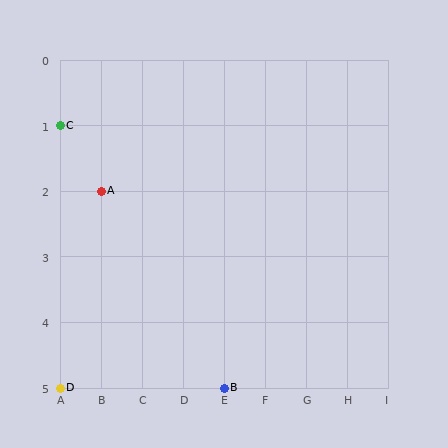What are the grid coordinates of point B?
Point B is at grid coordinates (E, 5).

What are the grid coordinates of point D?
Point D is at grid coordinates (A, 5).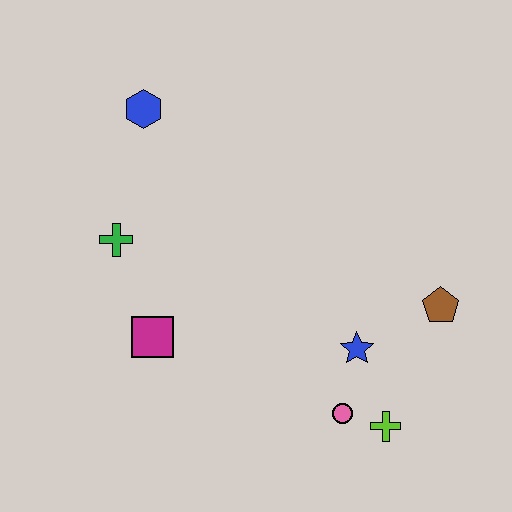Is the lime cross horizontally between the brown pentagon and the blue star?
Yes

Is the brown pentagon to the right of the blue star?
Yes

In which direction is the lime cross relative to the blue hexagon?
The lime cross is below the blue hexagon.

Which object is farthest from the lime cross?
The blue hexagon is farthest from the lime cross.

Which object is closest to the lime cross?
The pink circle is closest to the lime cross.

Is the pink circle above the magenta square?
No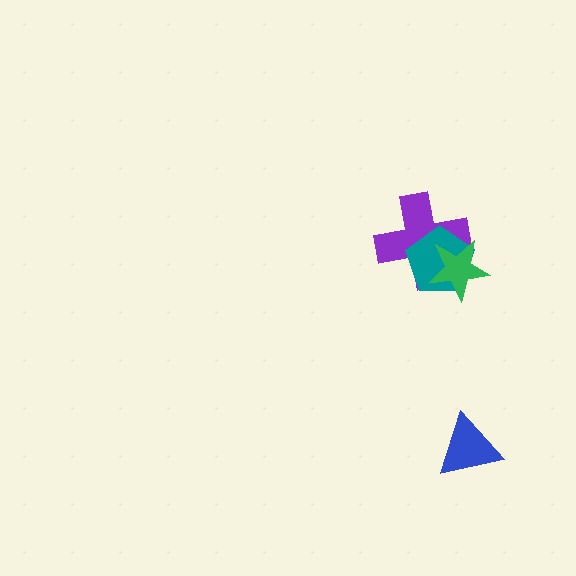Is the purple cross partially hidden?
Yes, it is partially covered by another shape.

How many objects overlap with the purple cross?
2 objects overlap with the purple cross.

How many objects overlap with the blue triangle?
0 objects overlap with the blue triangle.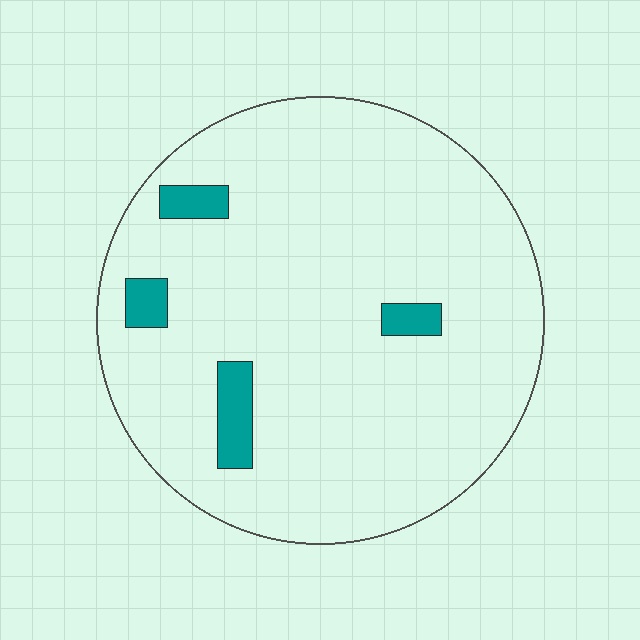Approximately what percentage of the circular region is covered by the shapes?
Approximately 5%.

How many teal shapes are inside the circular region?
4.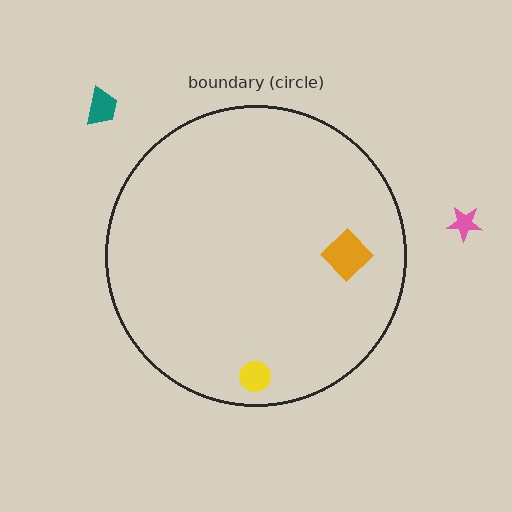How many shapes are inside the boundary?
2 inside, 2 outside.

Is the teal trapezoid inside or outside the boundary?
Outside.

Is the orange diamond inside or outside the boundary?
Inside.